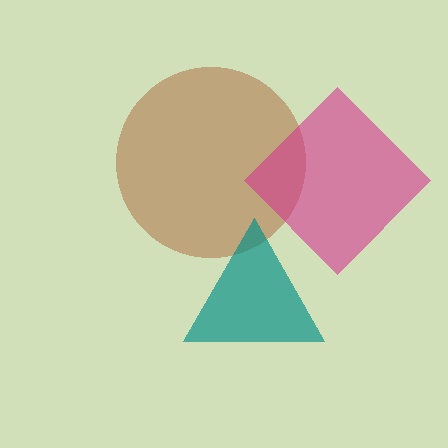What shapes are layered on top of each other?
The layered shapes are: a brown circle, a magenta diamond, a teal triangle.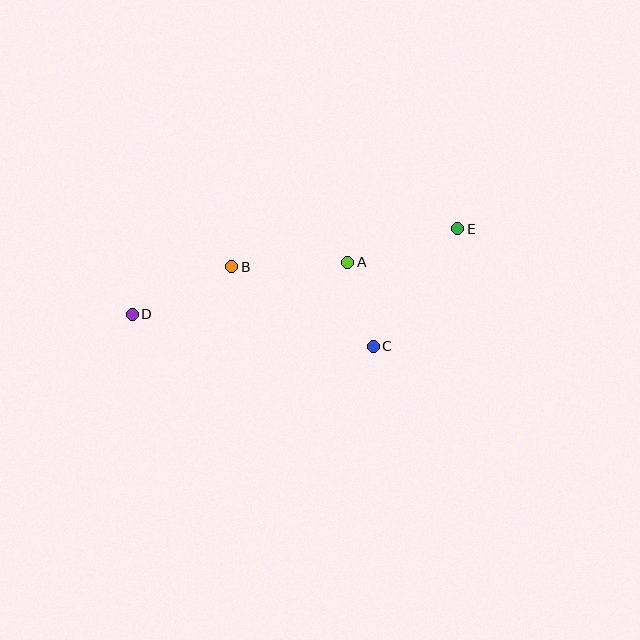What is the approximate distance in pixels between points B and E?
The distance between B and E is approximately 229 pixels.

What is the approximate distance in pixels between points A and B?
The distance between A and B is approximately 116 pixels.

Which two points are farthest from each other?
Points D and E are farthest from each other.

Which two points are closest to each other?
Points A and C are closest to each other.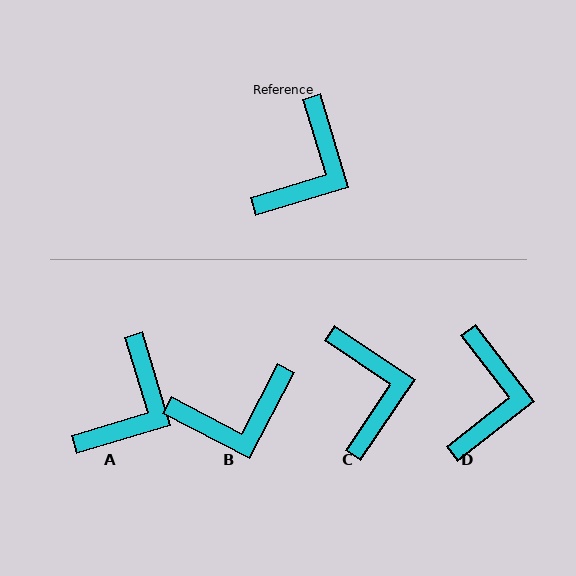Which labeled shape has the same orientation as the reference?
A.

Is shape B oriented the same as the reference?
No, it is off by about 45 degrees.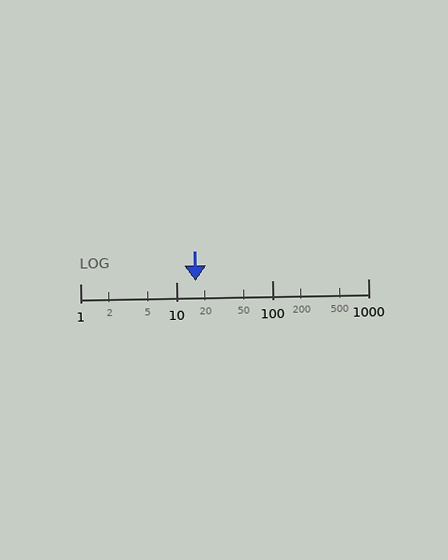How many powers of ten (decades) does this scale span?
The scale spans 3 decades, from 1 to 1000.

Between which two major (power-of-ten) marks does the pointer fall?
The pointer is between 10 and 100.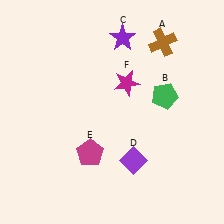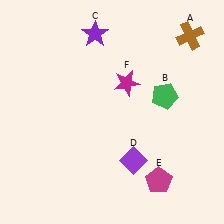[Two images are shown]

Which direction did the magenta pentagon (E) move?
The magenta pentagon (E) moved right.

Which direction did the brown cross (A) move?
The brown cross (A) moved right.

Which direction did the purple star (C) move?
The purple star (C) moved left.